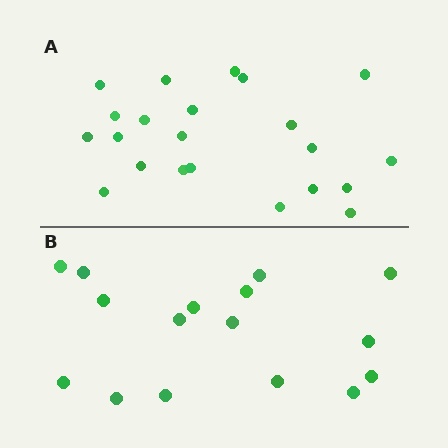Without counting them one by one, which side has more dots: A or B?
Region A (the top region) has more dots.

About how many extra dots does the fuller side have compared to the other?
Region A has about 6 more dots than region B.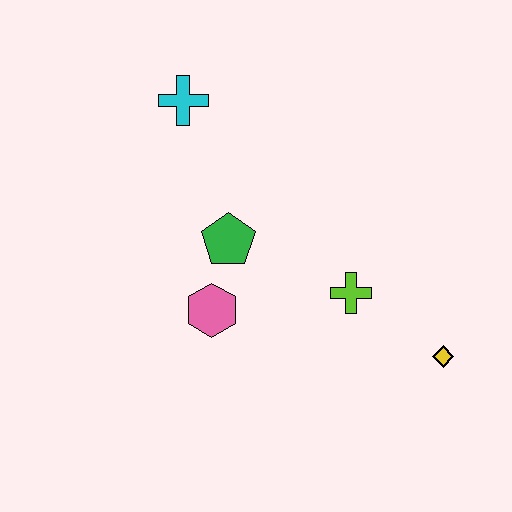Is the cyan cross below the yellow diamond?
No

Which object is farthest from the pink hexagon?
The yellow diamond is farthest from the pink hexagon.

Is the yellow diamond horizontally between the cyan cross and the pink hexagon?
No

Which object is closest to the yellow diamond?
The lime cross is closest to the yellow diamond.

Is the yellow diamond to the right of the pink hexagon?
Yes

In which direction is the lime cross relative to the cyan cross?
The lime cross is below the cyan cross.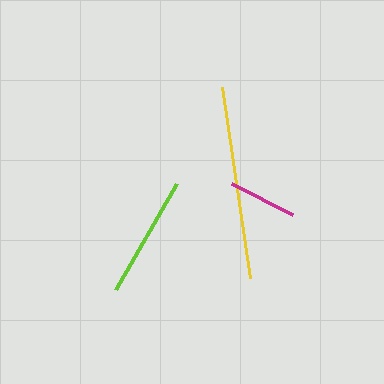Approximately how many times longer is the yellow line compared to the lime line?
The yellow line is approximately 1.6 times the length of the lime line.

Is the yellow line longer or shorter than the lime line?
The yellow line is longer than the lime line.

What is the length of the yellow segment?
The yellow segment is approximately 193 pixels long.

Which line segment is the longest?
The yellow line is the longest at approximately 193 pixels.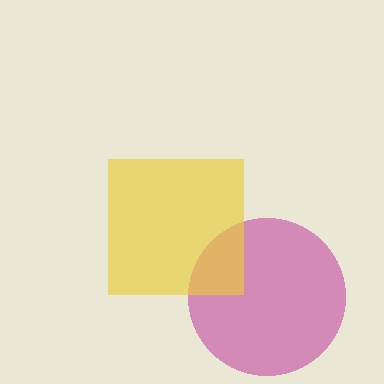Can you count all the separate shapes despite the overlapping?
Yes, there are 2 separate shapes.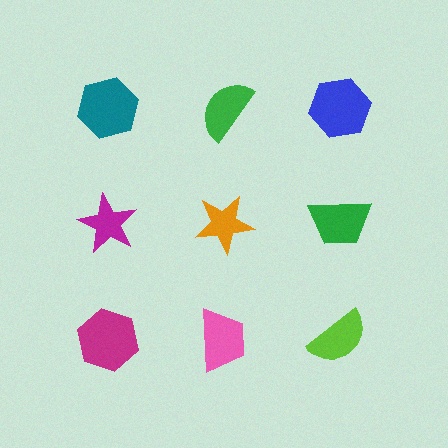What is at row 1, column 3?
A blue hexagon.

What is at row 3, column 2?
A pink trapezoid.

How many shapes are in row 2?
3 shapes.